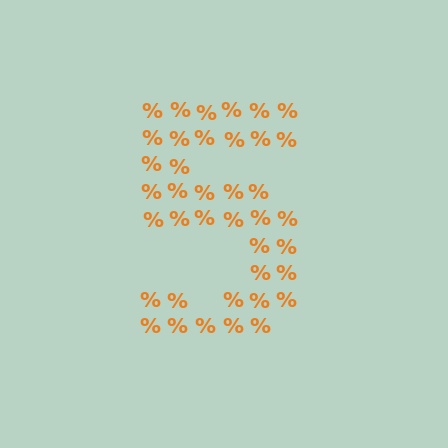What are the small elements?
The small elements are percent signs.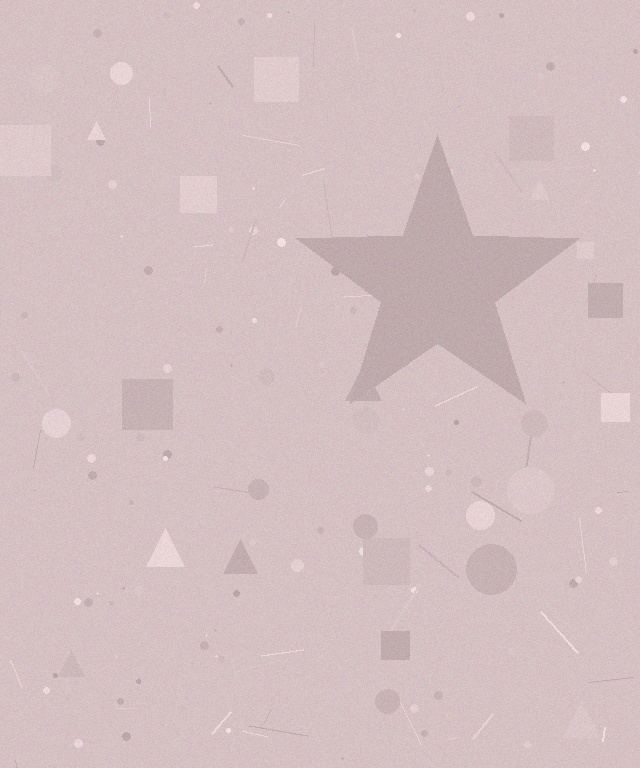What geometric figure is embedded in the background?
A star is embedded in the background.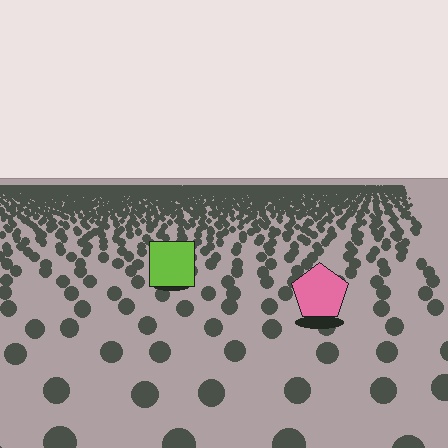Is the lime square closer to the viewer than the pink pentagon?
No. The pink pentagon is closer — you can tell from the texture gradient: the ground texture is coarser near it.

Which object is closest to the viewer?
The pink pentagon is closest. The texture marks near it are larger and more spread out.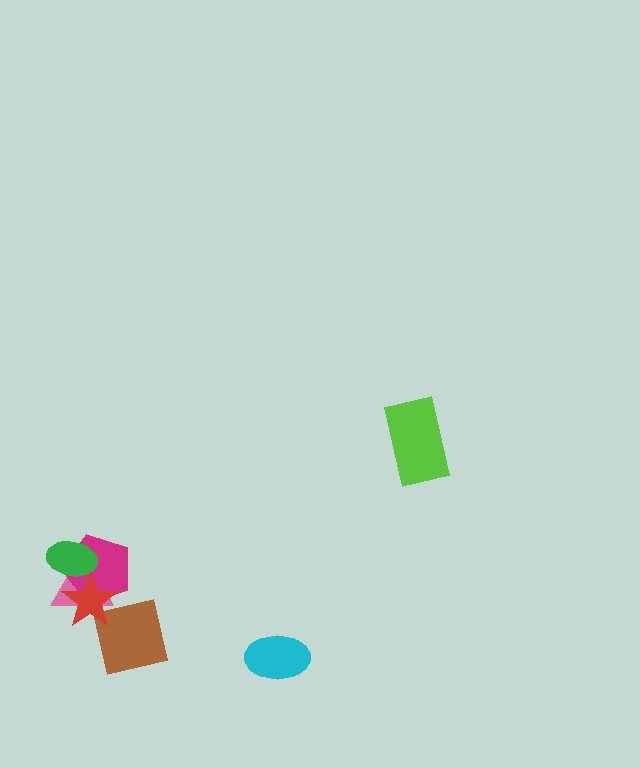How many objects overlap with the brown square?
1 object overlaps with the brown square.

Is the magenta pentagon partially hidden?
Yes, it is partially covered by another shape.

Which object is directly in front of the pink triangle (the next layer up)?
The magenta pentagon is directly in front of the pink triangle.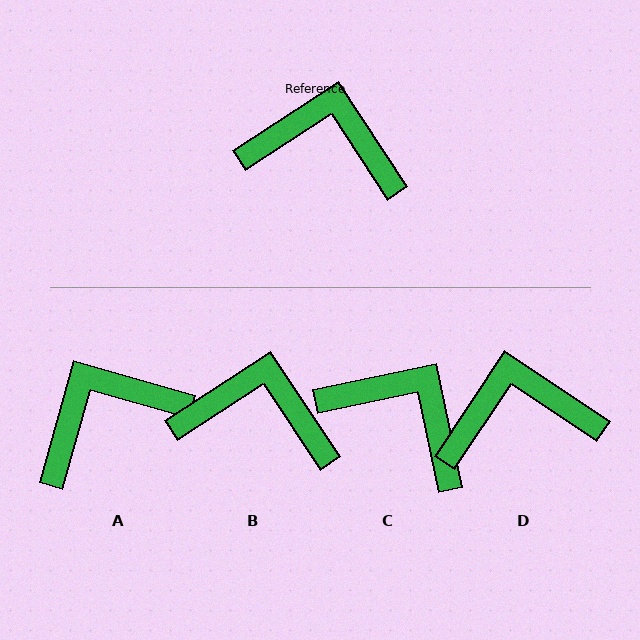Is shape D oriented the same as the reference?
No, it is off by about 23 degrees.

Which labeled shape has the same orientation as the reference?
B.